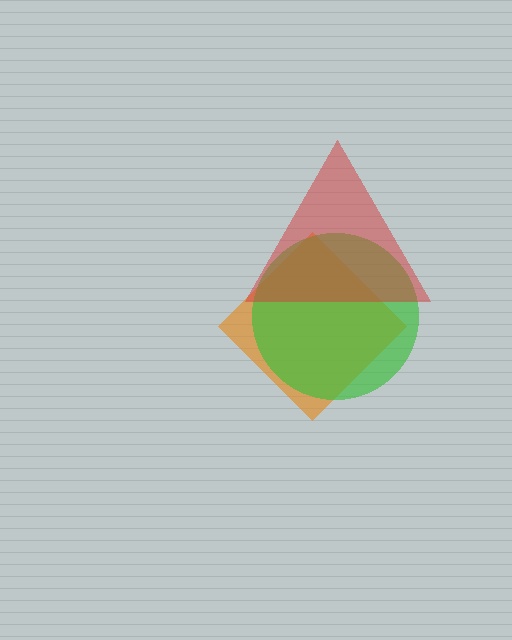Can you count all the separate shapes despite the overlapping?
Yes, there are 3 separate shapes.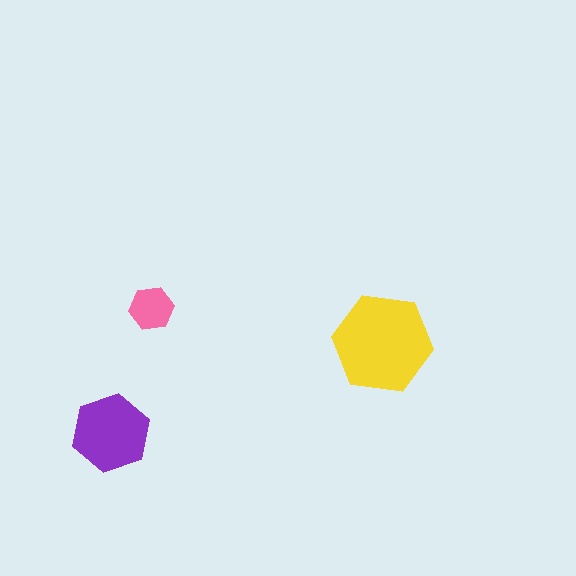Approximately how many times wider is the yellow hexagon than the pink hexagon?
About 2.5 times wider.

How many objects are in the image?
There are 3 objects in the image.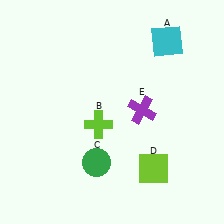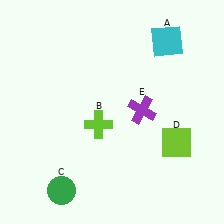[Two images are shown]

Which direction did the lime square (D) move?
The lime square (D) moved up.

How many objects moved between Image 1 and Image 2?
2 objects moved between the two images.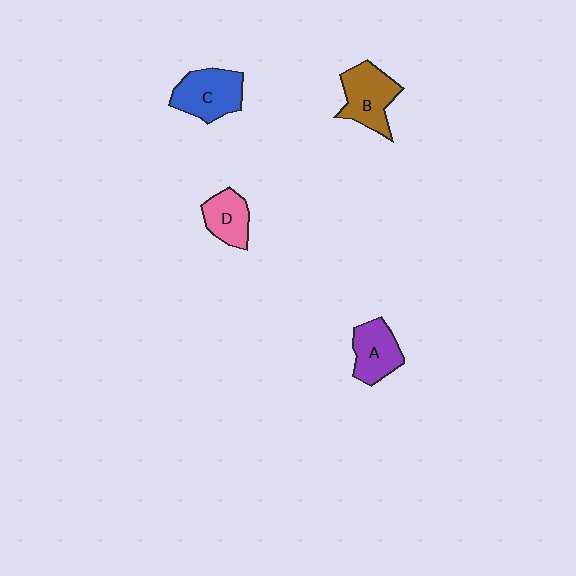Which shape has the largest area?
Shape B (brown).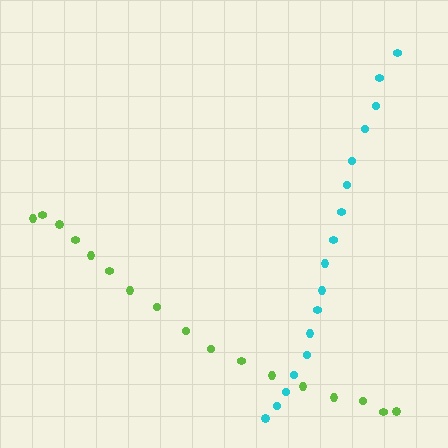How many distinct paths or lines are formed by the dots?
There are 2 distinct paths.